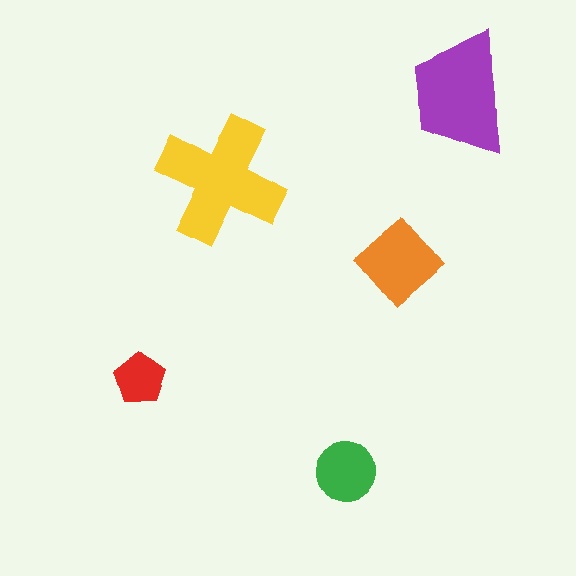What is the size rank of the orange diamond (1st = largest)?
3rd.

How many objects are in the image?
There are 5 objects in the image.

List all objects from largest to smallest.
The yellow cross, the purple trapezoid, the orange diamond, the green circle, the red pentagon.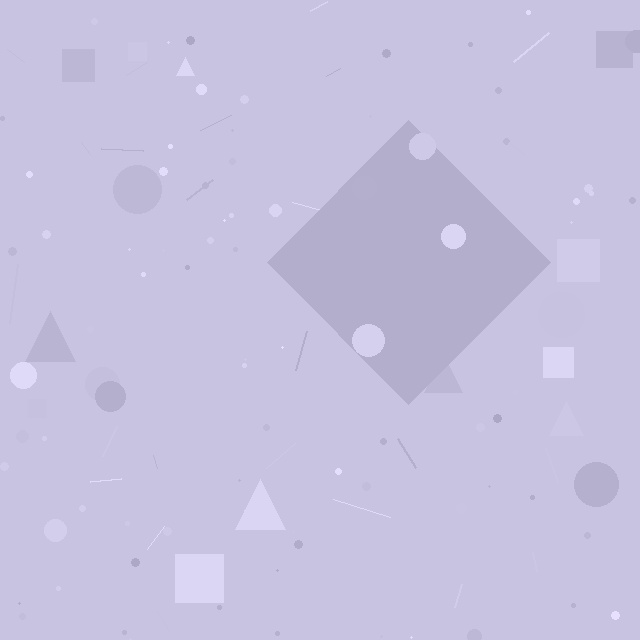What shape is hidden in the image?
A diamond is hidden in the image.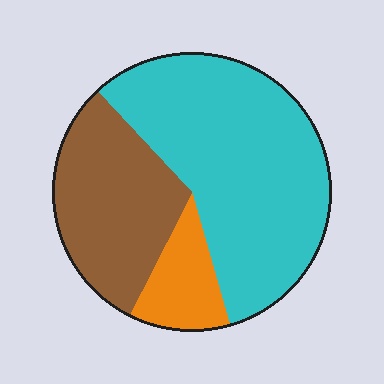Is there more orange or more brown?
Brown.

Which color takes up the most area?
Cyan, at roughly 55%.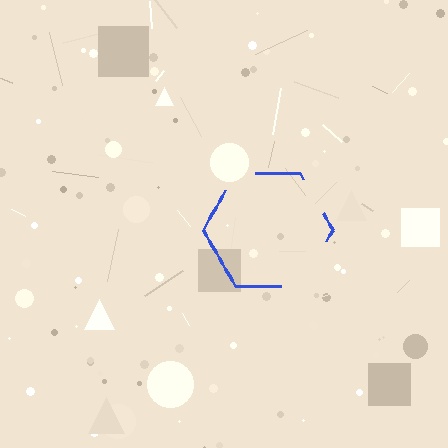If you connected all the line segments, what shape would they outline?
They would outline a hexagon.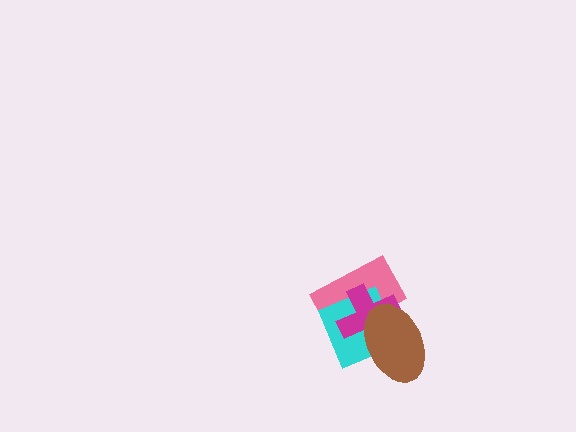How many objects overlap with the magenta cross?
3 objects overlap with the magenta cross.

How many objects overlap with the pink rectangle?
3 objects overlap with the pink rectangle.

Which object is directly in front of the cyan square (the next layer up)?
The magenta cross is directly in front of the cyan square.